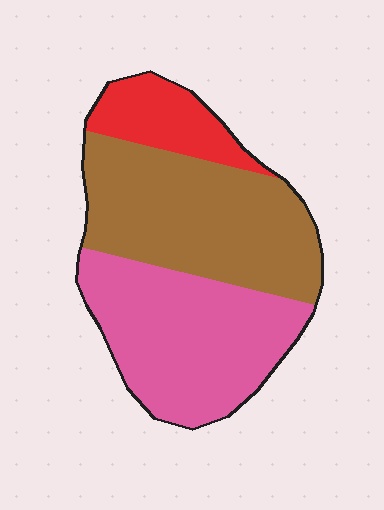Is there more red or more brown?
Brown.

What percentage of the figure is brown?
Brown covers about 45% of the figure.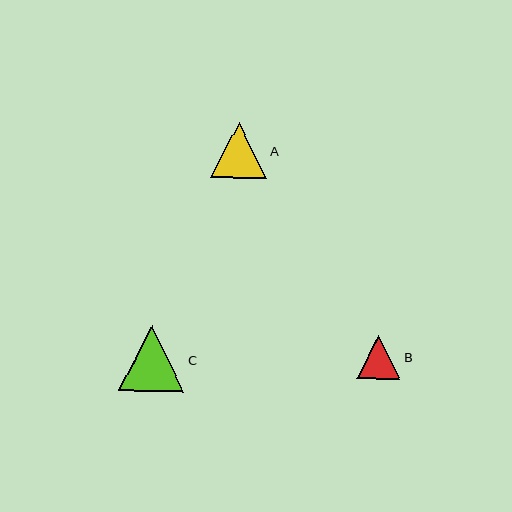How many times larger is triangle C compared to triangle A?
Triangle C is approximately 1.2 times the size of triangle A.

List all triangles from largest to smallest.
From largest to smallest: C, A, B.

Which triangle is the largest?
Triangle C is the largest with a size of approximately 65 pixels.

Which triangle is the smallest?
Triangle B is the smallest with a size of approximately 44 pixels.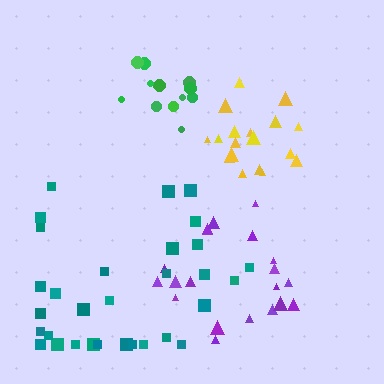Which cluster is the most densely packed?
Yellow.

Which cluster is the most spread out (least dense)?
Teal.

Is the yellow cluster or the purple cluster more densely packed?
Yellow.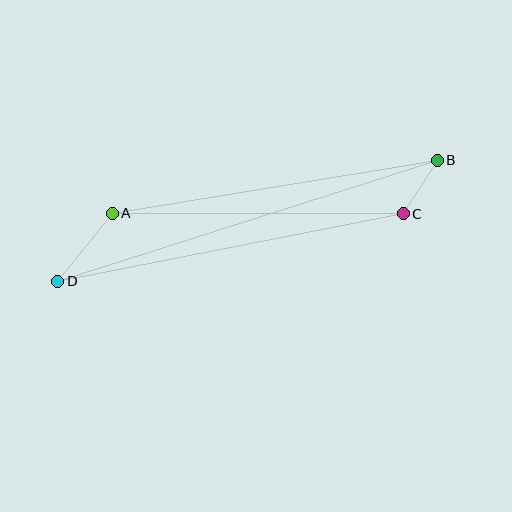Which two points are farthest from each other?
Points B and D are farthest from each other.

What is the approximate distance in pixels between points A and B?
The distance between A and B is approximately 329 pixels.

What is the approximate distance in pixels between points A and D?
The distance between A and D is approximately 87 pixels.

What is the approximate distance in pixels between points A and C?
The distance between A and C is approximately 291 pixels.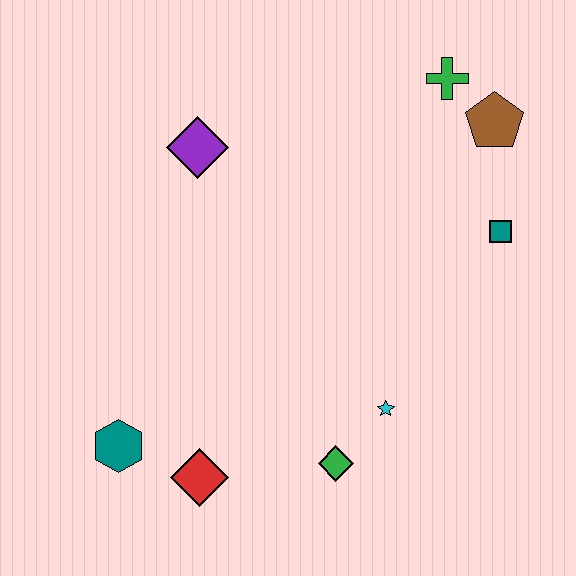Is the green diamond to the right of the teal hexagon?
Yes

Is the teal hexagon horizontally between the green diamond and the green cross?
No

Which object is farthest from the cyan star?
The green cross is farthest from the cyan star.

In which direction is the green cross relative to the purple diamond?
The green cross is to the right of the purple diamond.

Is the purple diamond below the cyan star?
No